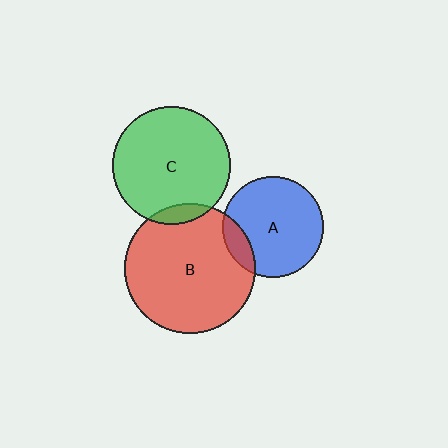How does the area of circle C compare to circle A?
Approximately 1.4 times.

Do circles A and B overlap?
Yes.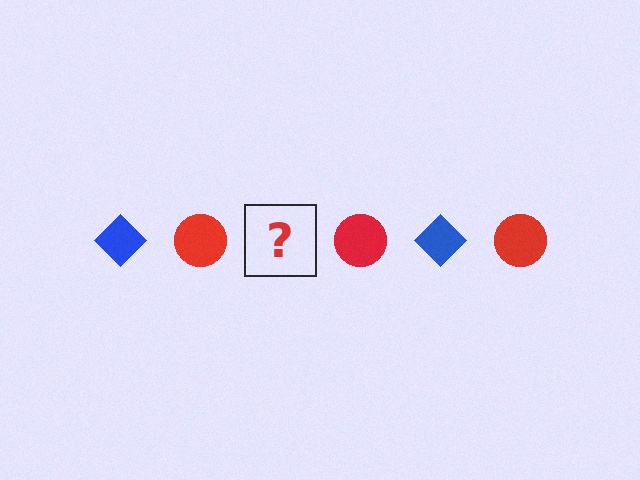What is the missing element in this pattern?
The missing element is a blue diamond.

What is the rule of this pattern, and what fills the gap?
The rule is that the pattern alternates between blue diamond and red circle. The gap should be filled with a blue diamond.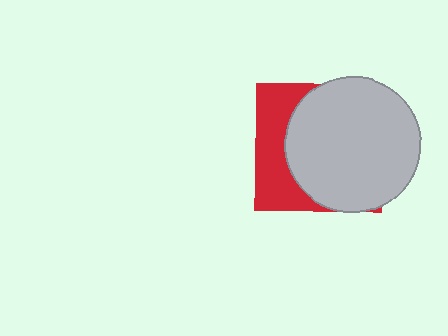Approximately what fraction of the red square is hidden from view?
Roughly 68% of the red square is hidden behind the light gray circle.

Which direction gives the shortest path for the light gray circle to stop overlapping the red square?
Moving right gives the shortest separation.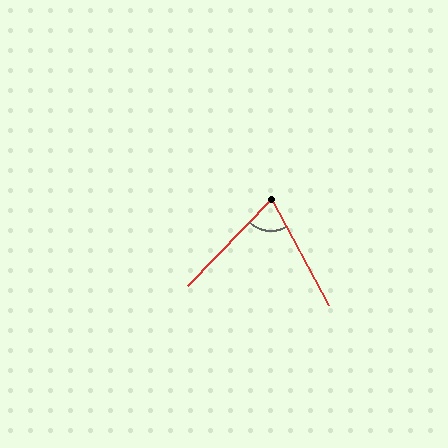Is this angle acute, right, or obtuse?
It is acute.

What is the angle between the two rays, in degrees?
Approximately 72 degrees.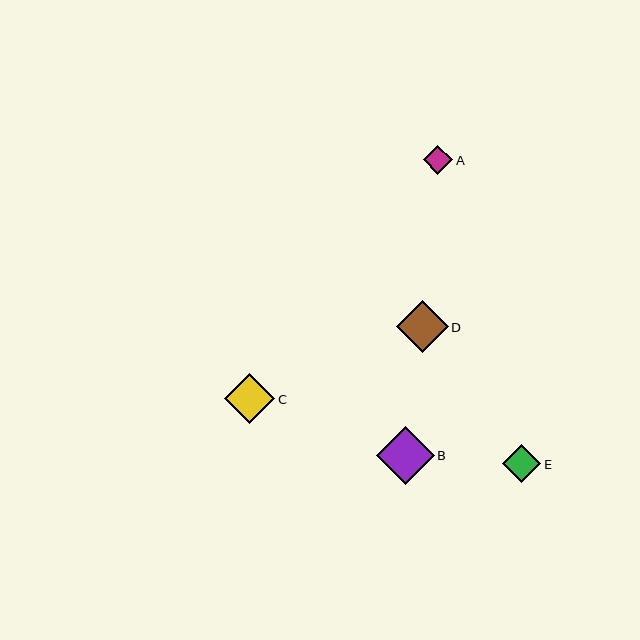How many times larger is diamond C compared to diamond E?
Diamond C is approximately 1.3 times the size of diamond E.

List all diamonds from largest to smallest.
From largest to smallest: B, D, C, E, A.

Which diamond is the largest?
Diamond B is the largest with a size of approximately 58 pixels.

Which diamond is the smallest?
Diamond A is the smallest with a size of approximately 29 pixels.